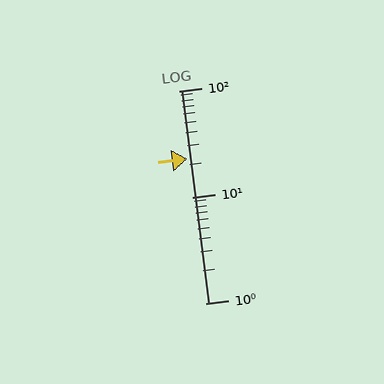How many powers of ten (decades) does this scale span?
The scale spans 2 decades, from 1 to 100.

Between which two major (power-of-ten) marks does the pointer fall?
The pointer is between 10 and 100.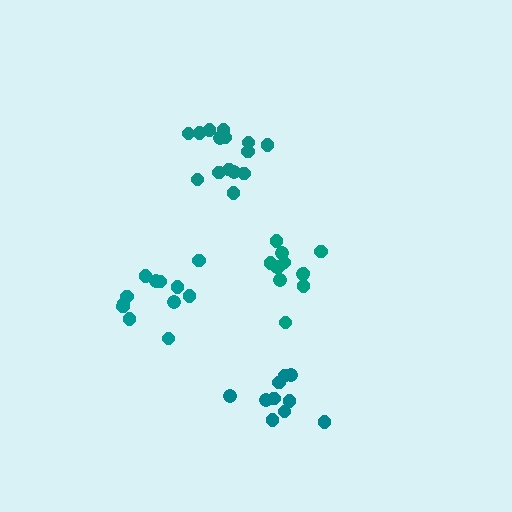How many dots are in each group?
Group 1: 10 dots, Group 2: 15 dots, Group 3: 12 dots, Group 4: 12 dots (49 total).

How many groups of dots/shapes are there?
There are 4 groups.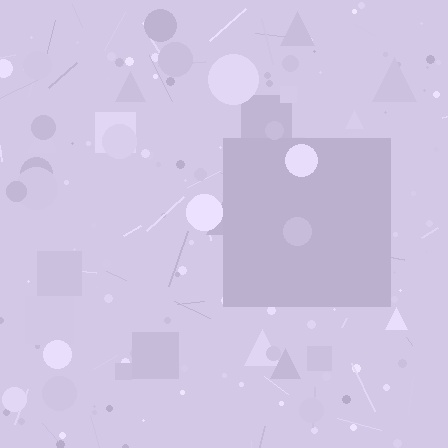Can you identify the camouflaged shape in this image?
The camouflaged shape is a square.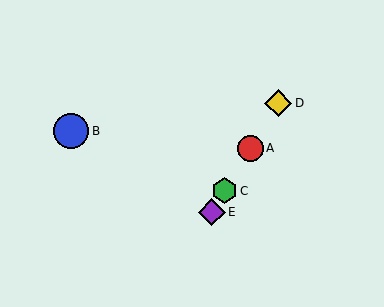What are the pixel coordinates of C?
Object C is at (225, 191).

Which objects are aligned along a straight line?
Objects A, C, D, E are aligned along a straight line.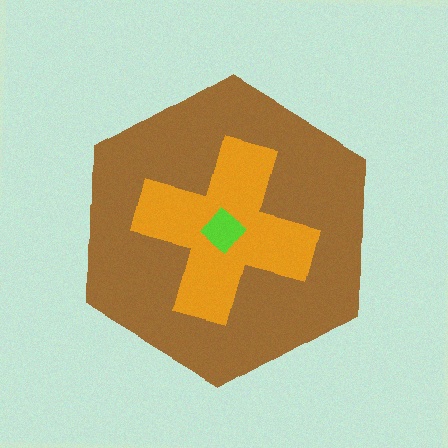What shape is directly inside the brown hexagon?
The orange cross.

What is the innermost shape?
The lime diamond.